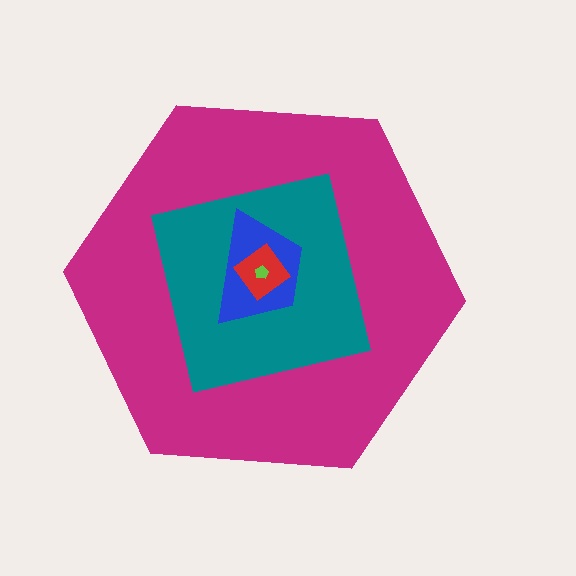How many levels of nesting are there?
5.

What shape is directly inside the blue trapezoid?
The red diamond.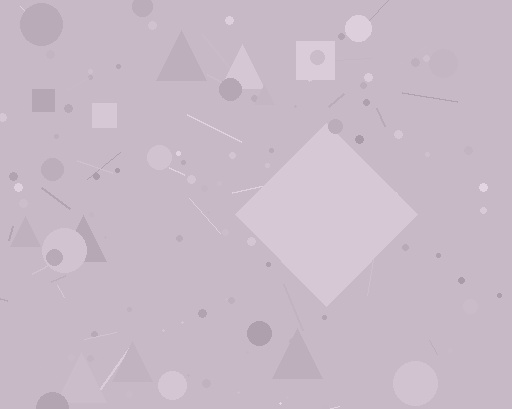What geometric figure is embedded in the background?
A diamond is embedded in the background.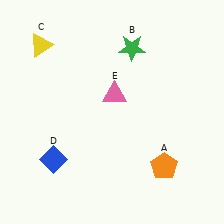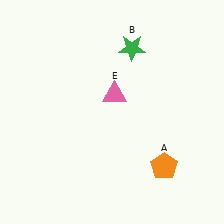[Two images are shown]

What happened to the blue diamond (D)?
The blue diamond (D) was removed in Image 2. It was in the bottom-left area of Image 1.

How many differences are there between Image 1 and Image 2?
There are 2 differences between the two images.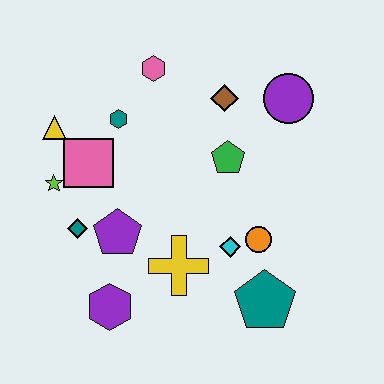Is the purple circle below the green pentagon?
No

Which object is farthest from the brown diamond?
The purple hexagon is farthest from the brown diamond.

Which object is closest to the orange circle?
The cyan diamond is closest to the orange circle.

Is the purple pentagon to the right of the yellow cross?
No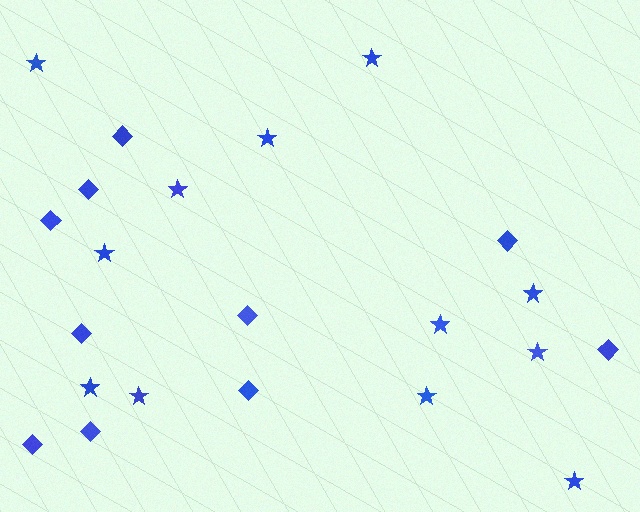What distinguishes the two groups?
There are 2 groups: one group of diamonds (10) and one group of stars (12).